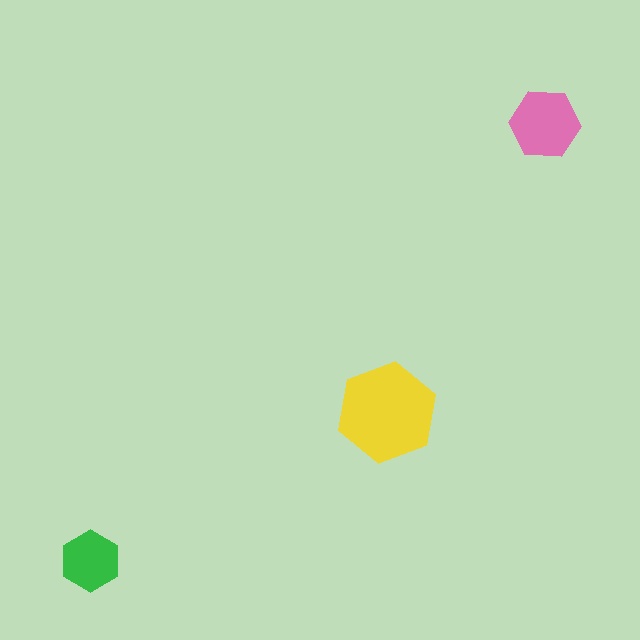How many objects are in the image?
There are 3 objects in the image.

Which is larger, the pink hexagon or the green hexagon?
The pink one.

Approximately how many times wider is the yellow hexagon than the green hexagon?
About 1.5 times wider.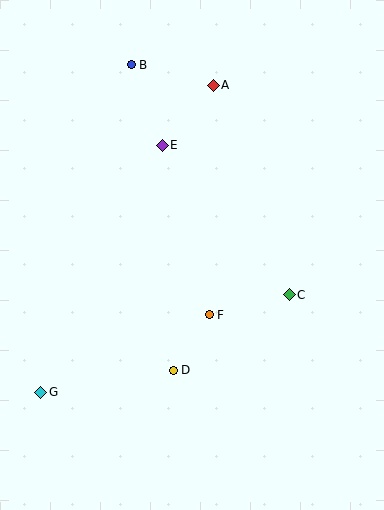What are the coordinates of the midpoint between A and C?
The midpoint between A and C is at (251, 190).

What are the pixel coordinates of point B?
Point B is at (131, 65).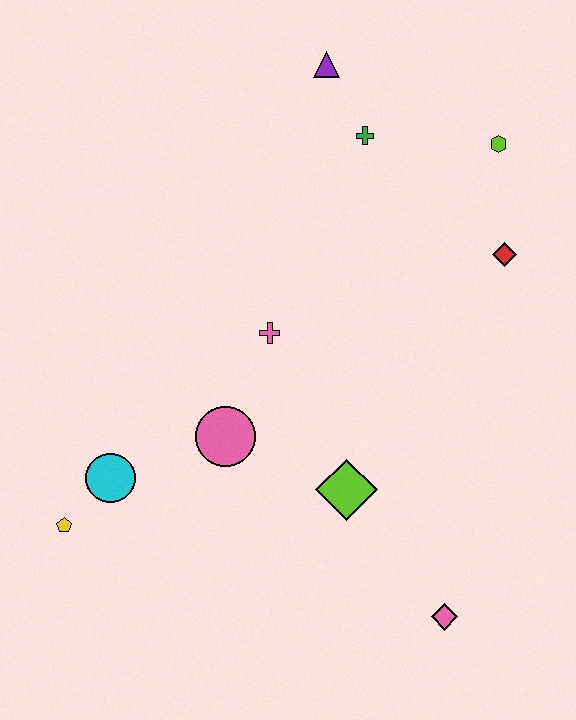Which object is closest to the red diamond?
The lime hexagon is closest to the red diamond.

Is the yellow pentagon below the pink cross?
Yes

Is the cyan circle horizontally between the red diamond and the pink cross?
No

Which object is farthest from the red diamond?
The yellow pentagon is farthest from the red diamond.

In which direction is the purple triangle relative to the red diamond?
The purple triangle is above the red diamond.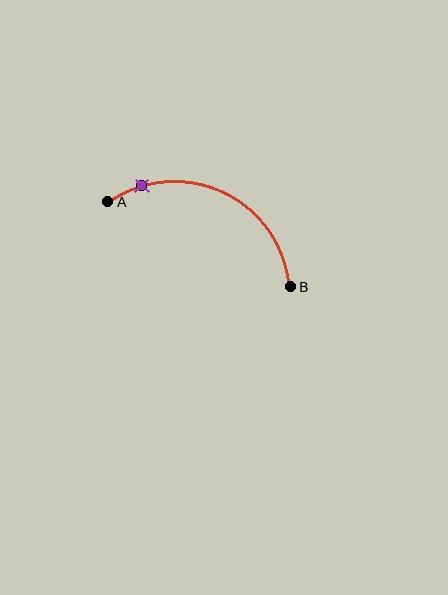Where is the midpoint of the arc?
The arc midpoint is the point on the curve farthest from the straight line joining A and B. It sits above that line.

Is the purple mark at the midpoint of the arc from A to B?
No. The purple mark lies on the arc but is closer to endpoint A. The arc midpoint would be at the point on the curve equidistant along the arc from both A and B.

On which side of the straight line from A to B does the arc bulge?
The arc bulges above the straight line connecting A and B.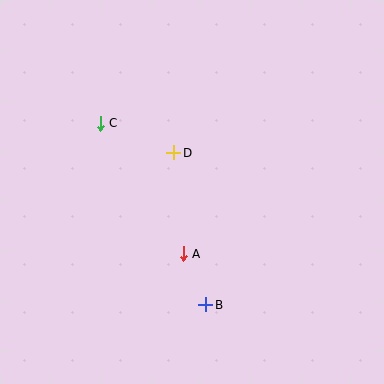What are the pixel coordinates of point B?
Point B is at (206, 305).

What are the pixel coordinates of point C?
Point C is at (100, 123).